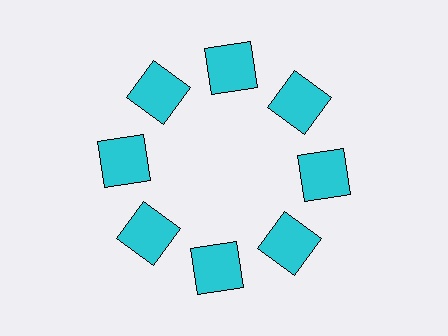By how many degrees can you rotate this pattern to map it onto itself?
The pattern maps onto itself every 45 degrees of rotation.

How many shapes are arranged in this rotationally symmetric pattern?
There are 8 shapes, arranged in 8 groups of 1.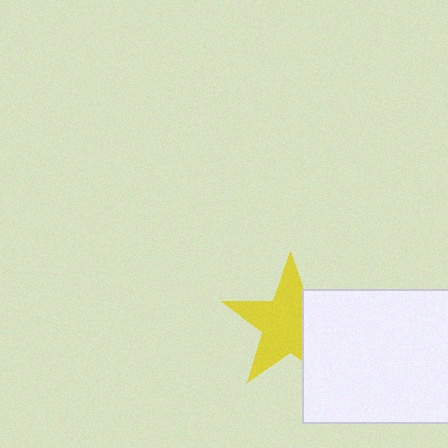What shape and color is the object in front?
The object in front is a white rectangle.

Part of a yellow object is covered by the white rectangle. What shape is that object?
It is a star.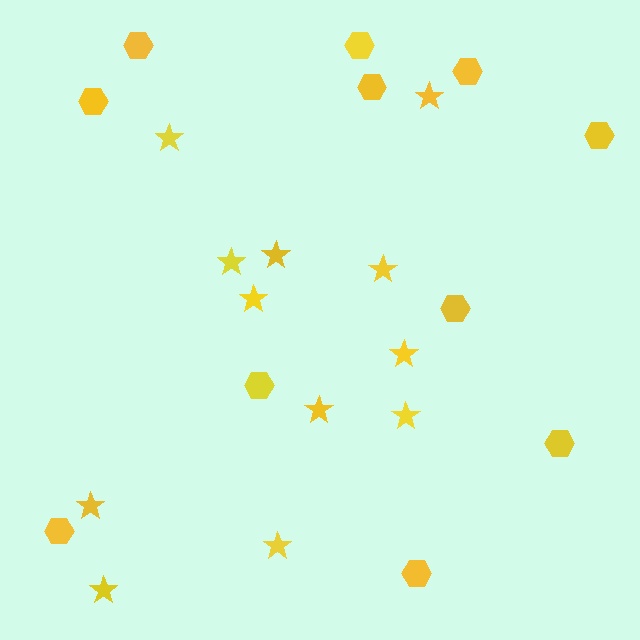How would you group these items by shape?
There are 2 groups: one group of hexagons (11) and one group of stars (12).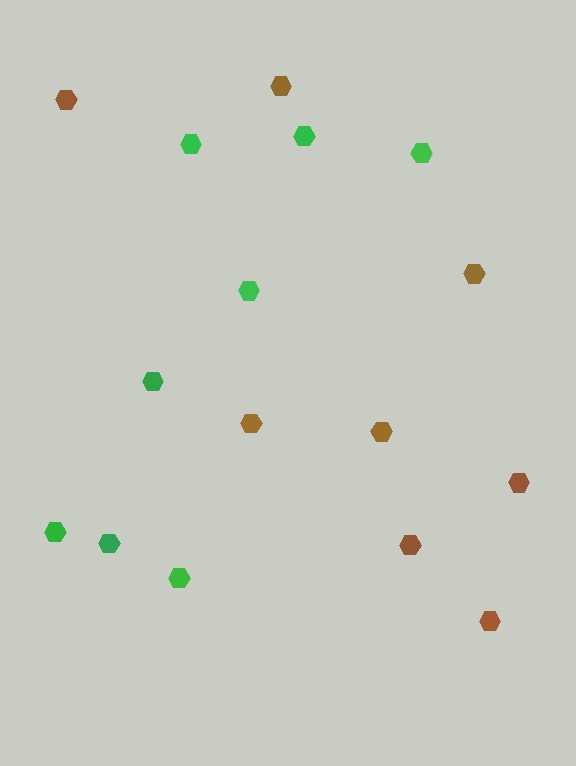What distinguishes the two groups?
There are 2 groups: one group of brown hexagons (8) and one group of green hexagons (8).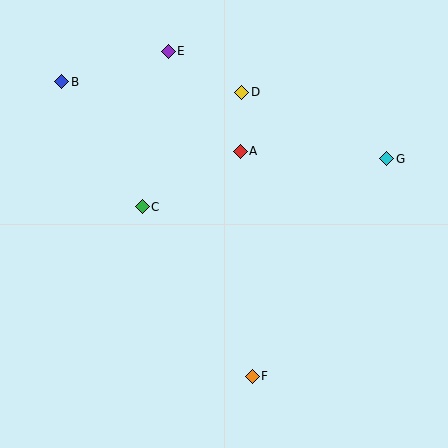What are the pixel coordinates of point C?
Point C is at (142, 207).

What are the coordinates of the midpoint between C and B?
The midpoint between C and B is at (102, 144).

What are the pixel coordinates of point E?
Point E is at (168, 51).